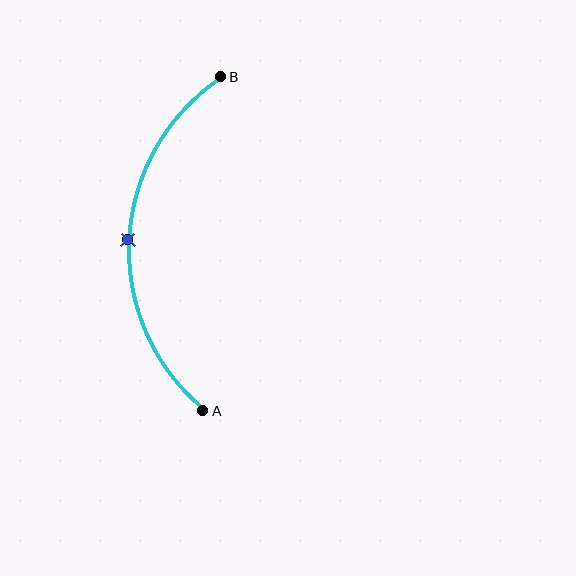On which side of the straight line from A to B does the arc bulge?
The arc bulges to the left of the straight line connecting A and B.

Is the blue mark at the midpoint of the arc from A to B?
Yes. The blue mark lies on the arc at equal arc-length from both A and B — it is the arc midpoint.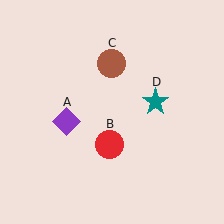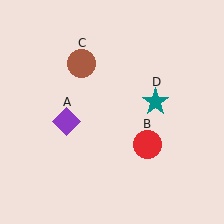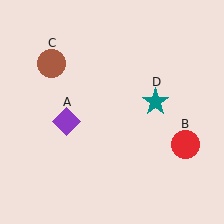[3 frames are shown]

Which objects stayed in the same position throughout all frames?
Purple diamond (object A) and teal star (object D) remained stationary.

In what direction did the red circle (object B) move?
The red circle (object B) moved right.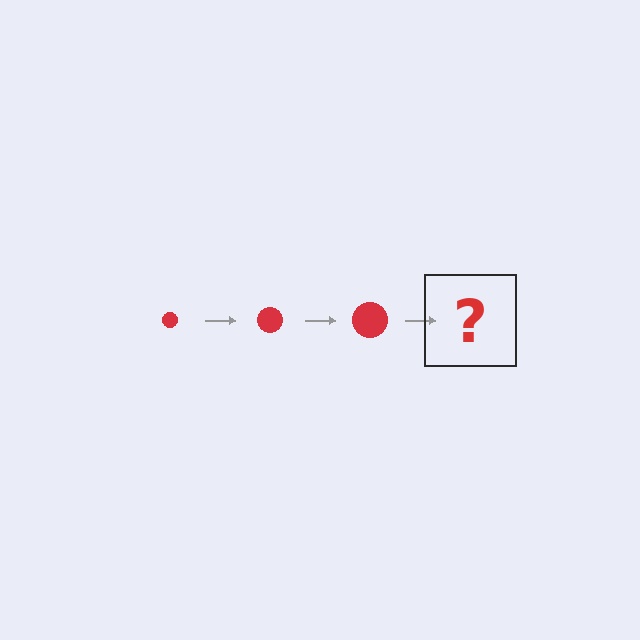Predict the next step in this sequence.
The next step is a red circle, larger than the previous one.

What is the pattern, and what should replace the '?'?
The pattern is that the circle gets progressively larger each step. The '?' should be a red circle, larger than the previous one.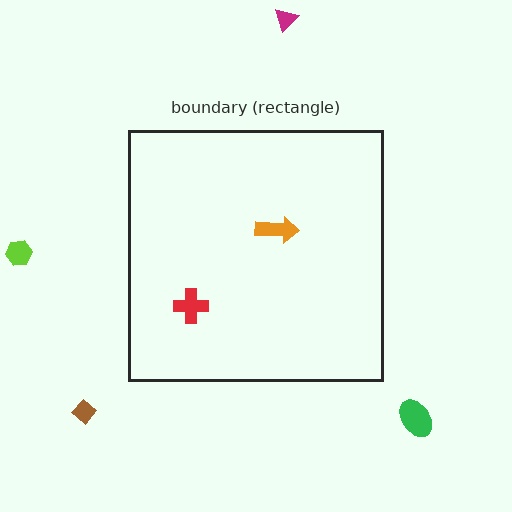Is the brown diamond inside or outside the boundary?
Outside.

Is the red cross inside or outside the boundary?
Inside.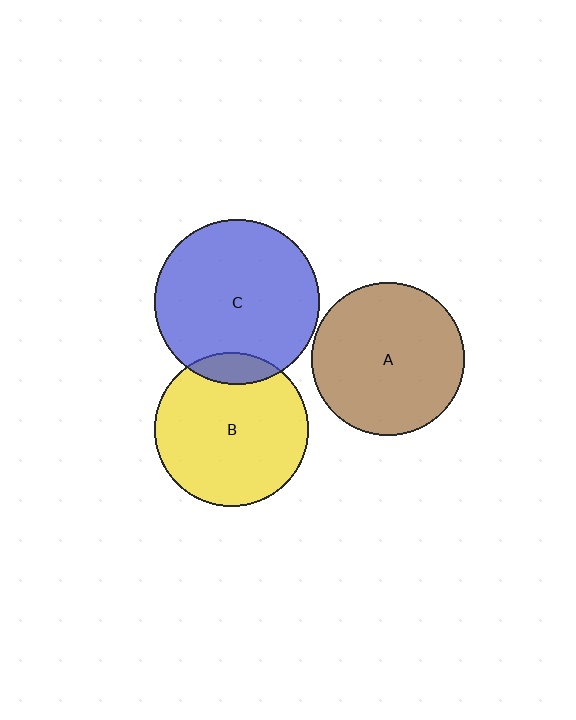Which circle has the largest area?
Circle C (blue).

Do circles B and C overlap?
Yes.